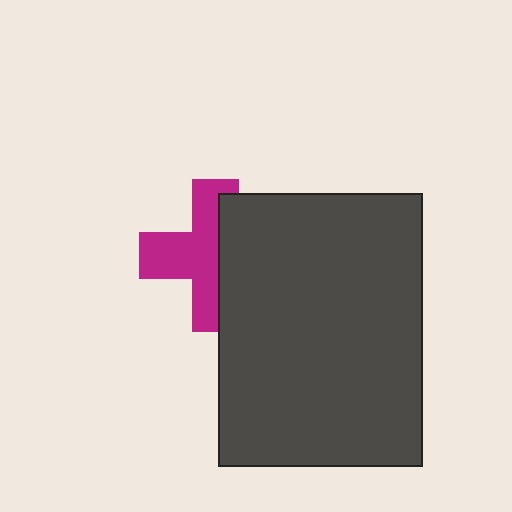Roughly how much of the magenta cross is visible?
About half of it is visible (roughly 55%).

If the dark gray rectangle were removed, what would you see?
You would see the complete magenta cross.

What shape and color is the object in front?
The object in front is a dark gray rectangle.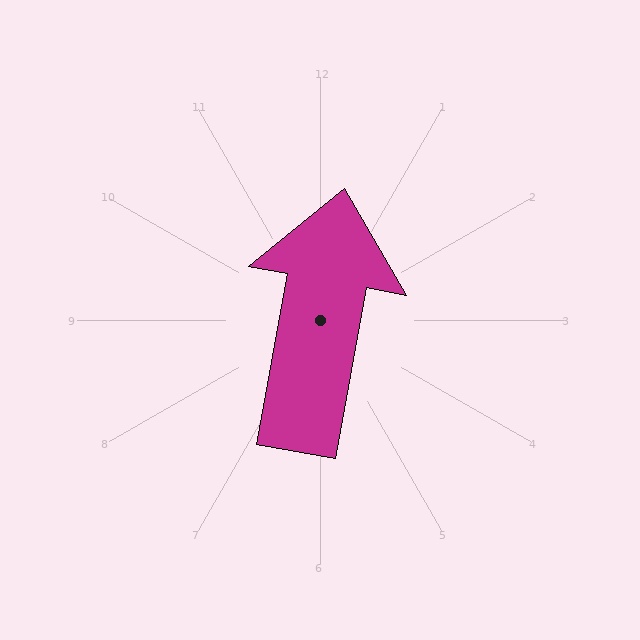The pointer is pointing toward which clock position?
Roughly 12 o'clock.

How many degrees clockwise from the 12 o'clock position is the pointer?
Approximately 10 degrees.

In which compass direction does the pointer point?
North.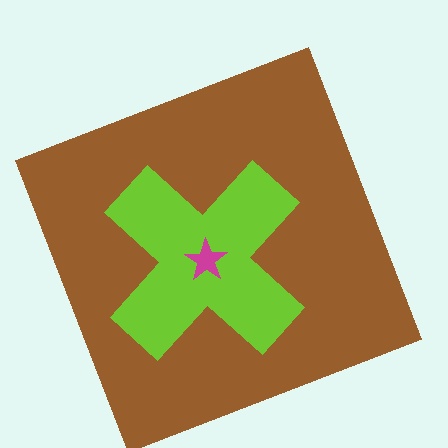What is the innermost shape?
The magenta star.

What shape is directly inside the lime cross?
The magenta star.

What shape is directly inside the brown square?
The lime cross.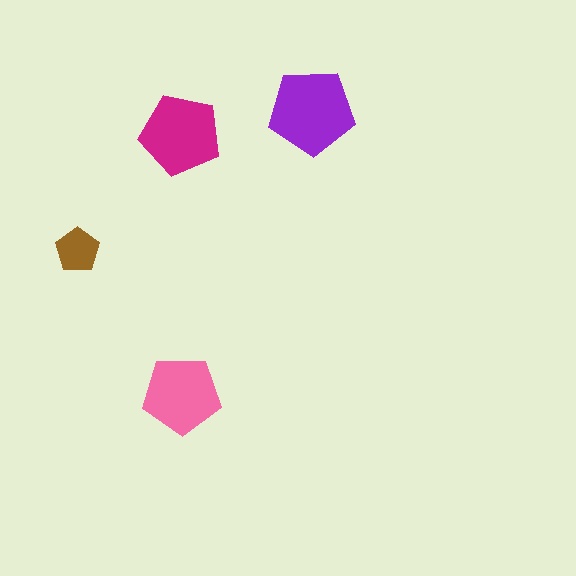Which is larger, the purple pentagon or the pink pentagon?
The purple one.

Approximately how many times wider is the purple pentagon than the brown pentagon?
About 2 times wider.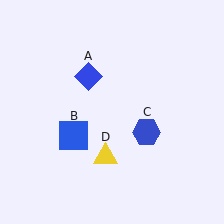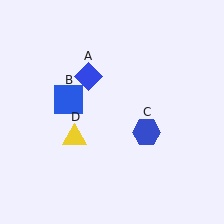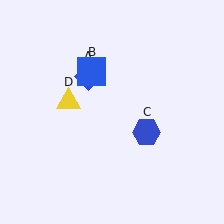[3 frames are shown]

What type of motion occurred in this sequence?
The blue square (object B), yellow triangle (object D) rotated clockwise around the center of the scene.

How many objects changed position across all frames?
2 objects changed position: blue square (object B), yellow triangle (object D).